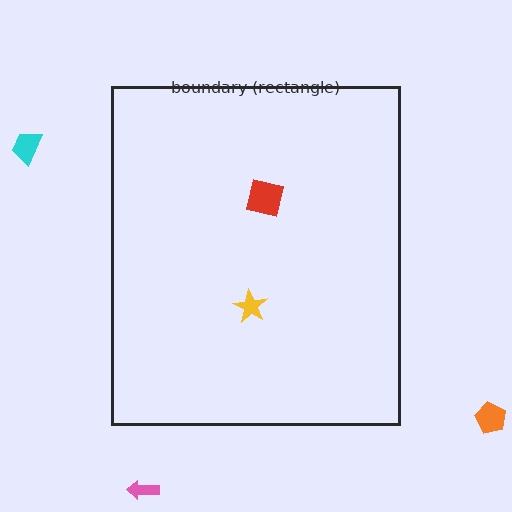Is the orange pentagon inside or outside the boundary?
Outside.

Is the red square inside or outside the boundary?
Inside.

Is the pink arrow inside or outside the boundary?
Outside.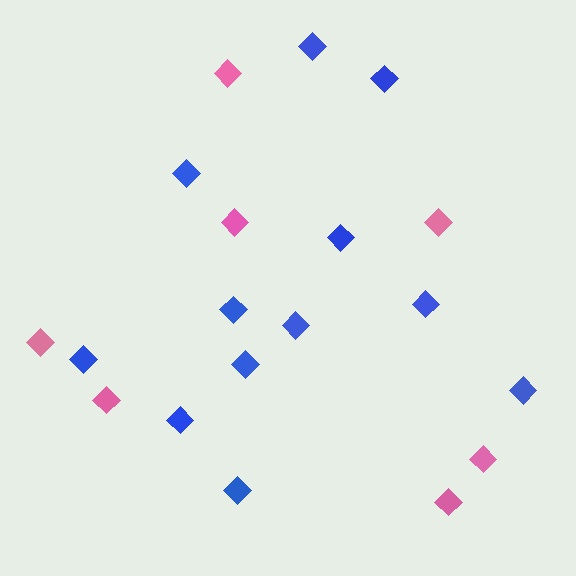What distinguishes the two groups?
There are 2 groups: one group of pink diamonds (7) and one group of blue diamonds (12).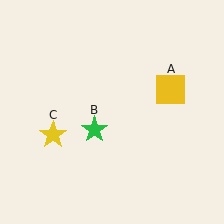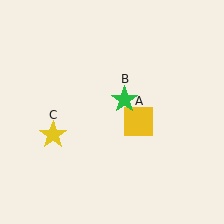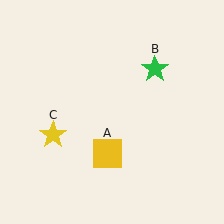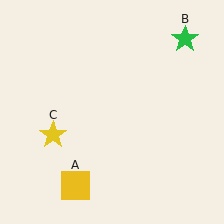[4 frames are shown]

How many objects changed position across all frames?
2 objects changed position: yellow square (object A), green star (object B).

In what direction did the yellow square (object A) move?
The yellow square (object A) moved down and to the left.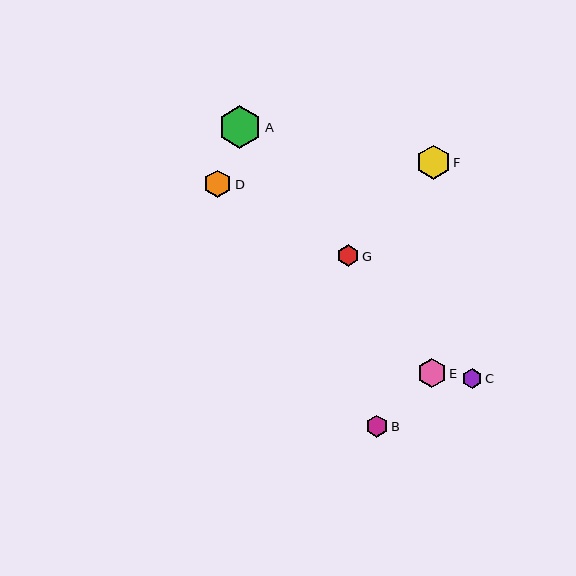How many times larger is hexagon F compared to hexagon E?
Hexagon F is approximately 1.2 times the size of hexagon E.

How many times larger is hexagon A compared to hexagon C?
Hexagon A is approximately 2.2 times the size of hexagon C.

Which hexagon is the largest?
Hexagon A is the largest with a size of approximately 44 pixels.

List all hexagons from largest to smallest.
From largest to smallest: A, F, E, D, B, G, C.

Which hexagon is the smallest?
Hexagon C is the smallest with a size of approximately 20 pixels.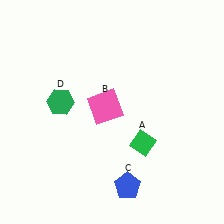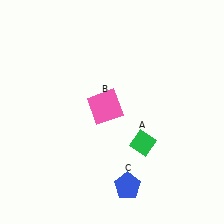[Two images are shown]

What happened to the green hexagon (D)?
The green hexagon (D) was removed in Image 2. It was in the top-left area of Image 1.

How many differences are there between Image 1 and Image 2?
There is 1 difference between the two images.